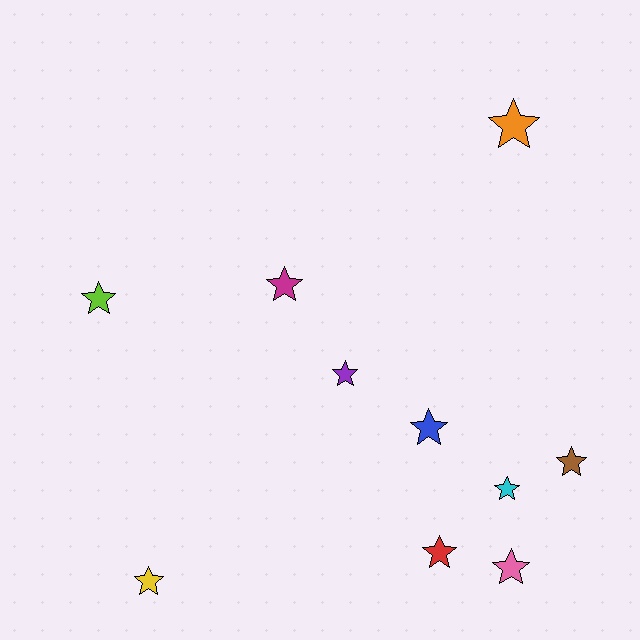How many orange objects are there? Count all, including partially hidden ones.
There is 1 orange object.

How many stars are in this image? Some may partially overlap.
There are 10 stars.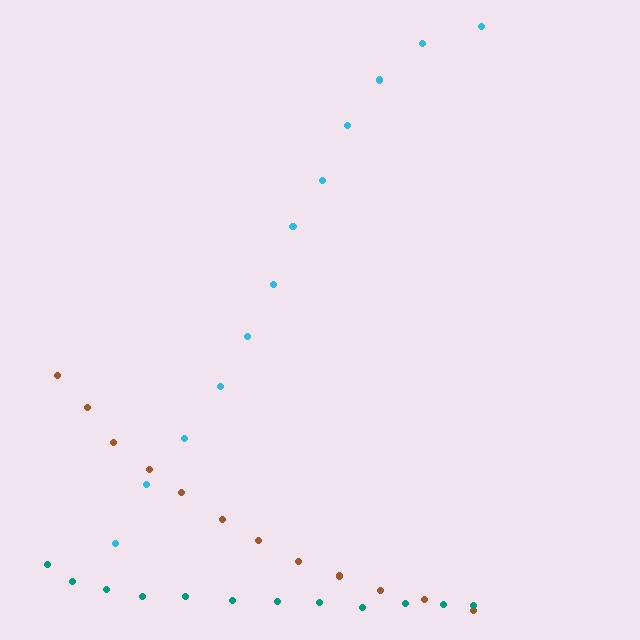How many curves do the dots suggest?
There are 3 distinct paths.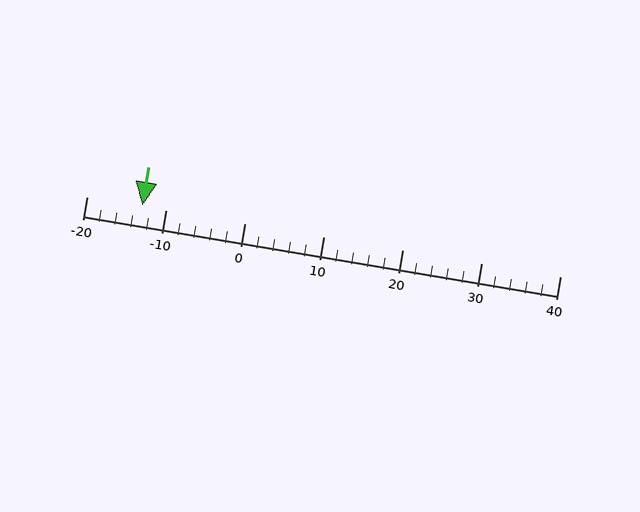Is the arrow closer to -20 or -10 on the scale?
The arrow is closer to -10.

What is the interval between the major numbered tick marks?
The major tick marks are spaced 10 units apart.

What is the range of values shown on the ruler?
The ruler shows values from -20 to 40.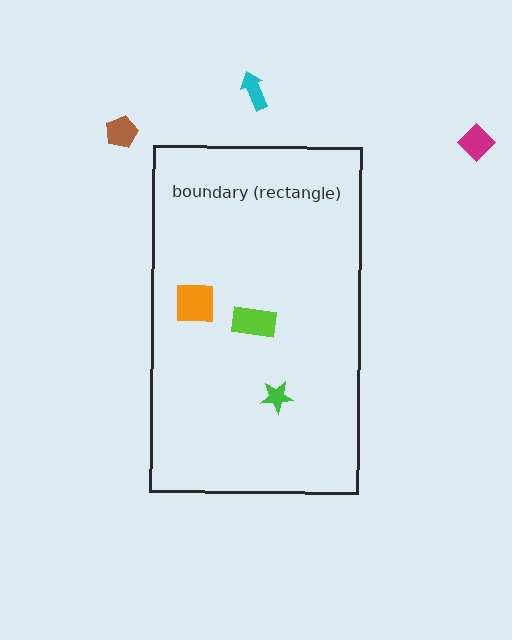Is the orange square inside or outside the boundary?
Inside.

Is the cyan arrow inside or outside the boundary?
Outside.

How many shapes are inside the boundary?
3 inside, 3 outside.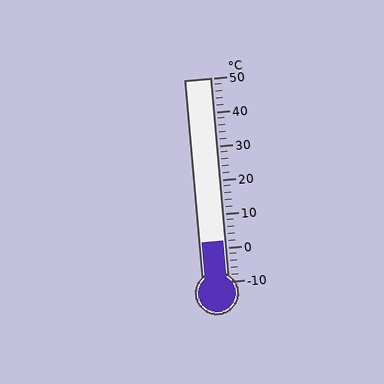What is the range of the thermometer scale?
The thermometer scale ranges from -10°C to 50°C.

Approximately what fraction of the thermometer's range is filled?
The thermometer is filled to approximately 20% of its range.